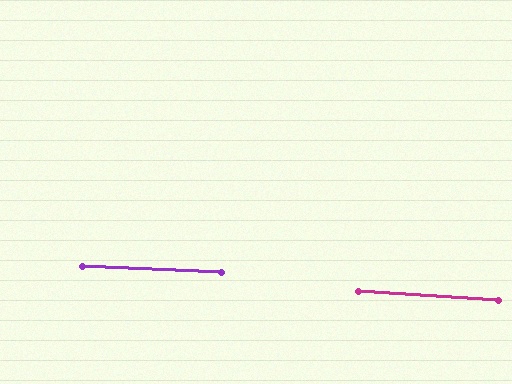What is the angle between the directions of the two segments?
Approximately 1 degree.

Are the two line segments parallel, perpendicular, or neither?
Parallel — their directions differ by only 1.3°.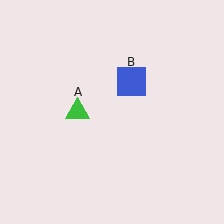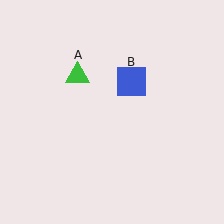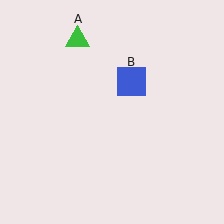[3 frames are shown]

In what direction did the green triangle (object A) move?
The green triangle (object A) moved up.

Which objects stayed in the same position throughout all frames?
Blue square (object B) remained stationary.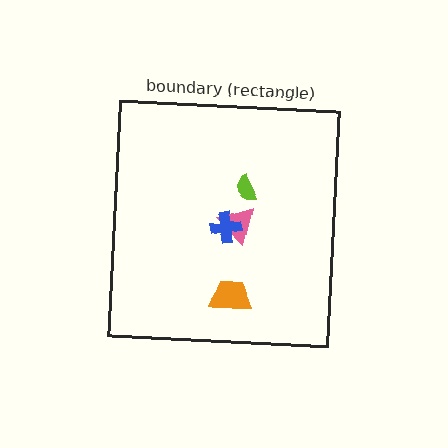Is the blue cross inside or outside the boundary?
Inside.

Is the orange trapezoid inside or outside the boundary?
Inside.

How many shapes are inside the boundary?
4 inside, 0 outside.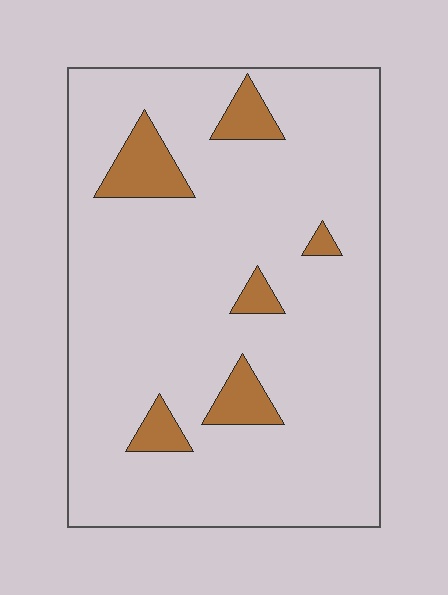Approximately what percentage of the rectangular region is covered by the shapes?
Approximately 10%.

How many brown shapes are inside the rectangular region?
6.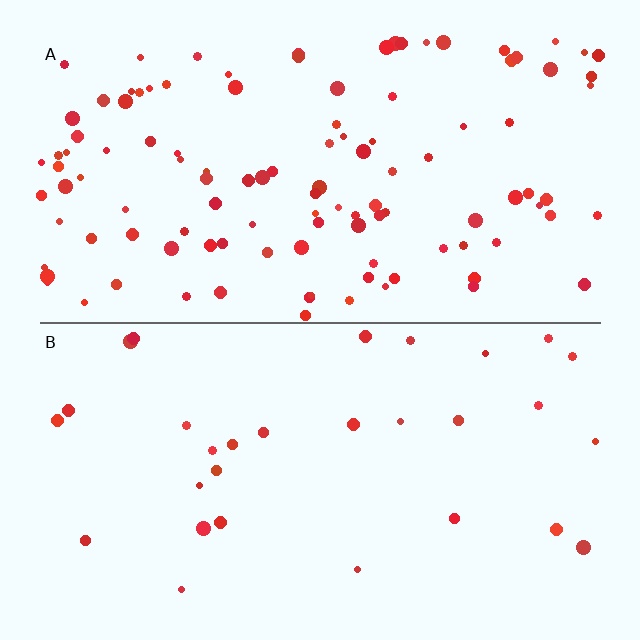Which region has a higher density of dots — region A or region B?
A (the top).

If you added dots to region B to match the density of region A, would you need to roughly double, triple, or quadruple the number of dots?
Approximately quadruple.